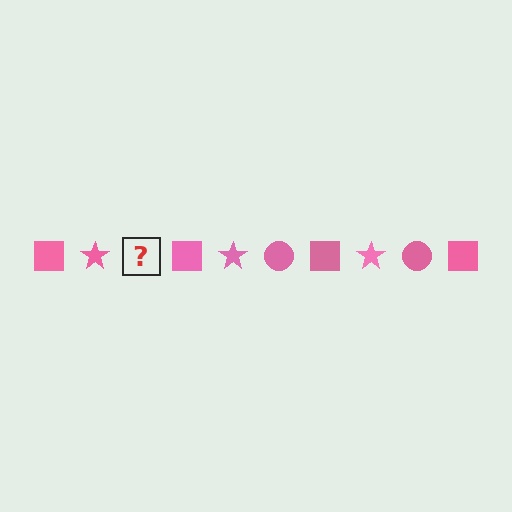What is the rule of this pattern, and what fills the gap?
The rule is that the pattern cycles through square, star, circle shapes in pink. The gap should be filled with a pink circle.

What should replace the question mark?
The question mark should be replaced with a pink circle.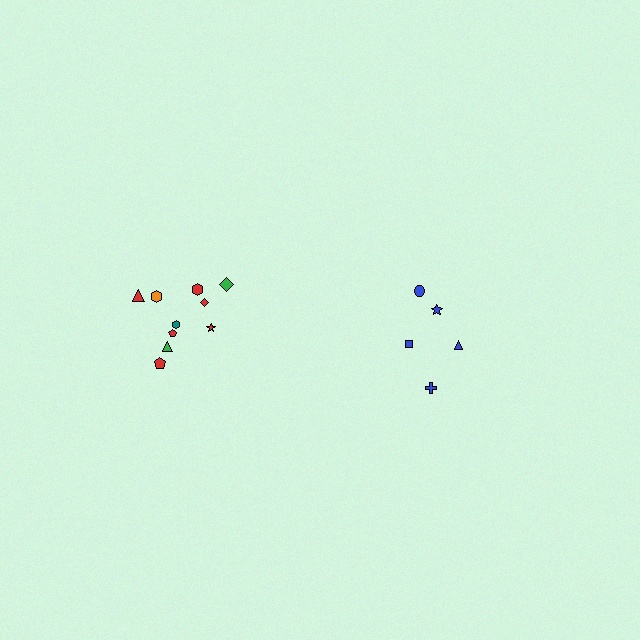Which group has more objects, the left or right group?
The left group.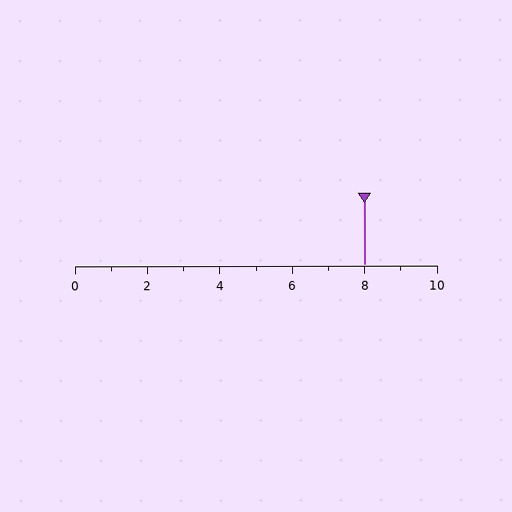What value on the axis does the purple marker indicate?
The marker indicates approximately 8.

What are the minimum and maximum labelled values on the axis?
The axis runs from 0 to 10.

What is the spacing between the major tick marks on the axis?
The major ticks are spaced 2 apart.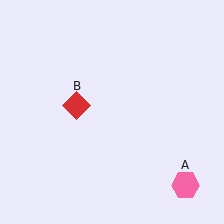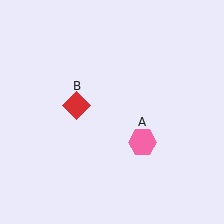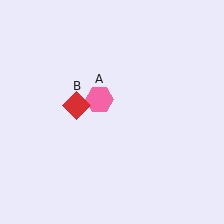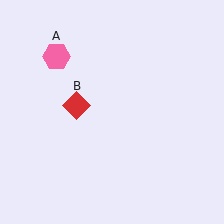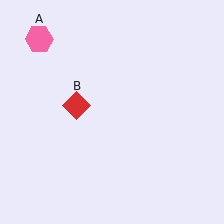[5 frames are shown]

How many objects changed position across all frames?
1 object changed position: pink hexagon (object A).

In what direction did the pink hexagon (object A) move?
The pink hexagon (object A) moved up and to the left.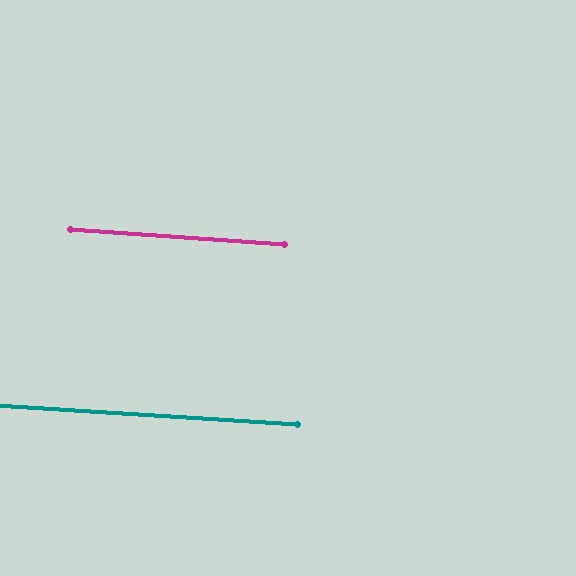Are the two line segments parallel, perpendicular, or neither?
Parallel — their directions differ by only 0.3°.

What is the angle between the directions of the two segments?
Approximately 0 degrees.